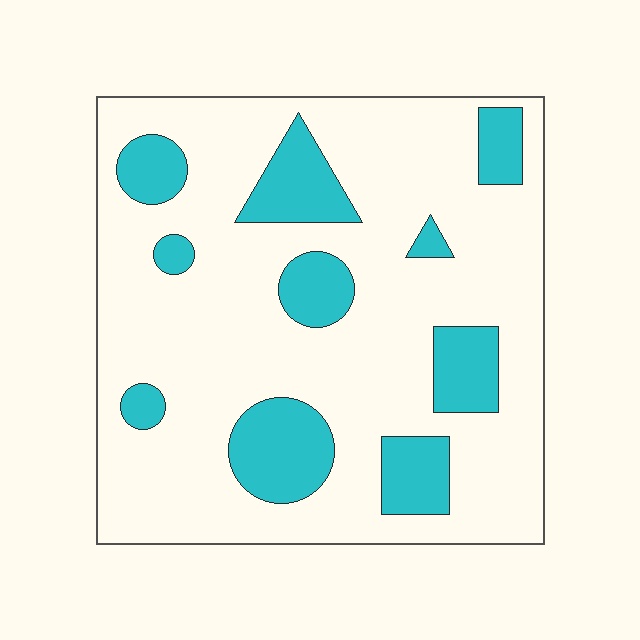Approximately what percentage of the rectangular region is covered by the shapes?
Approximately 20%.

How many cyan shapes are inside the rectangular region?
10.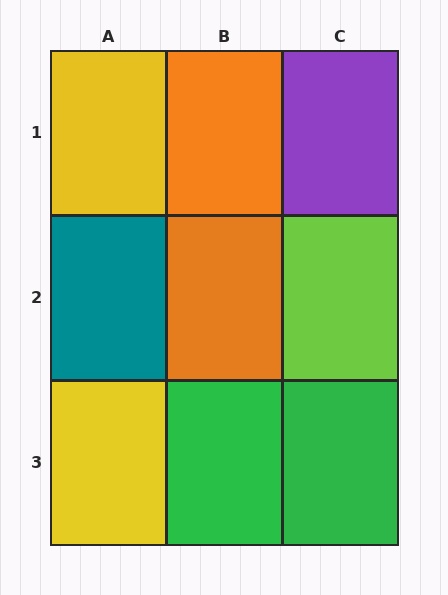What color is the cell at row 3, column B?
Green.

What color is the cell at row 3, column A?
Yellow.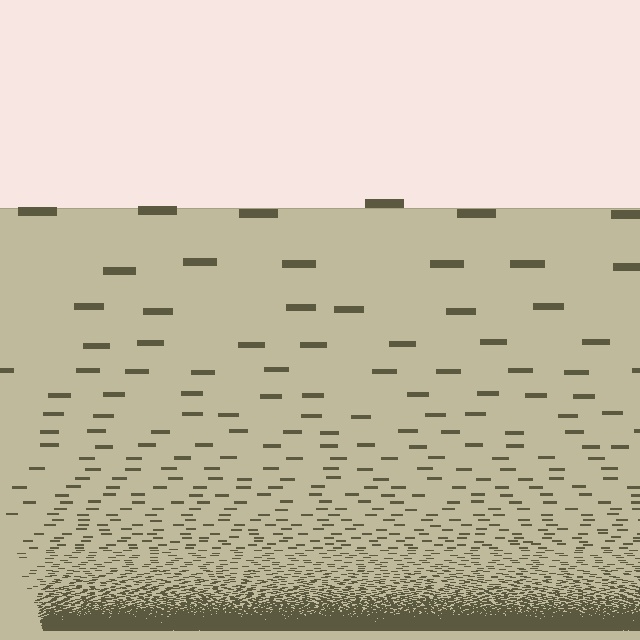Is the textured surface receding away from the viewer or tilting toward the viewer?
The surface appears to tilt toward the viewer. Texture elements get larger and sparser toward the top.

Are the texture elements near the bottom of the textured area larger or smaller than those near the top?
Smaller. The gradient is inverted — elements near the bottom are smaller and denser.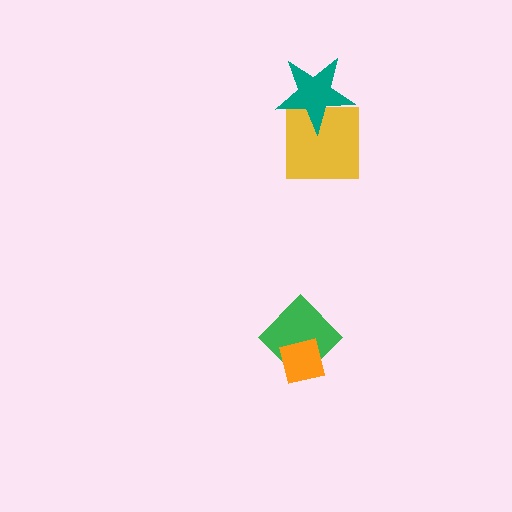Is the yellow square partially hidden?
Yes, it is partially covered by another shape.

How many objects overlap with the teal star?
1 object overlaps with the teal star.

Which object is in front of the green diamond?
The orange square is in front of the green diamond.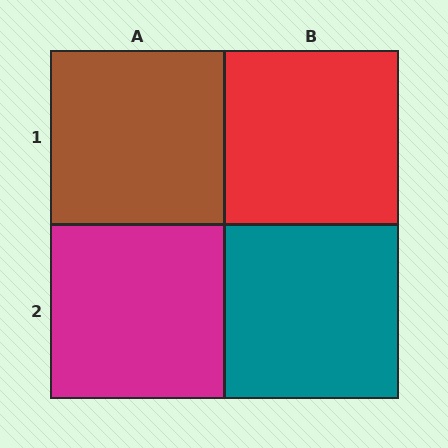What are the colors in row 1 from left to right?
Brown, red.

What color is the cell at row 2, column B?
Teal.